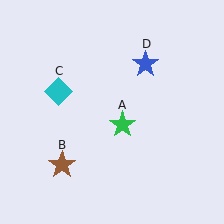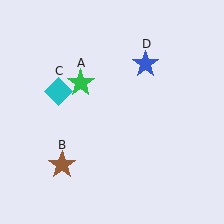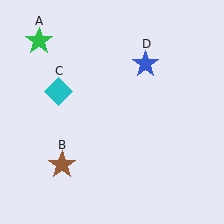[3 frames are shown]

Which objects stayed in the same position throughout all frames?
Brown star (object B) and cyan diamond (object C) and blue star (object D) remained stationary.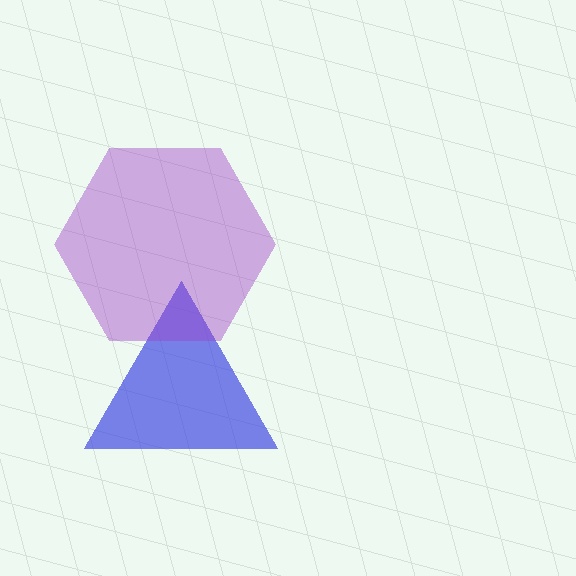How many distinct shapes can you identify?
There are 2 distinct shapes: a blue triangle, a purple hexagon.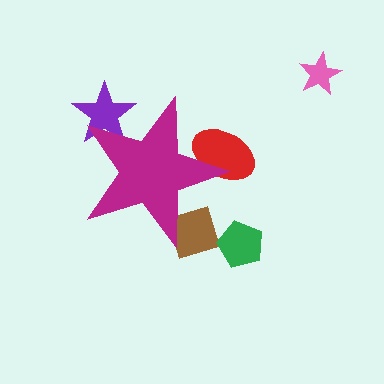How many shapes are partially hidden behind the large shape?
3 shapes are partially hidden.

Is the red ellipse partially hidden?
Yes, the red ellipse is partially hidden behind the magenta star.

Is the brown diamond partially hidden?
Yes, the brown diamond is partially hidden behind the magenta star.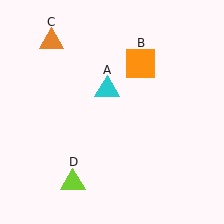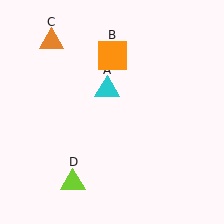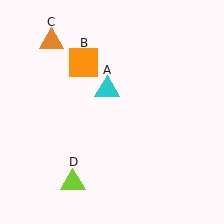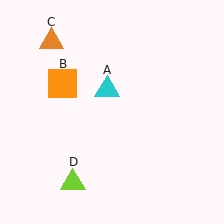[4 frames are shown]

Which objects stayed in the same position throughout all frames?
Cyan triangle (object A) and orange triangle (object C) and lime triangle (object D) remained stationary.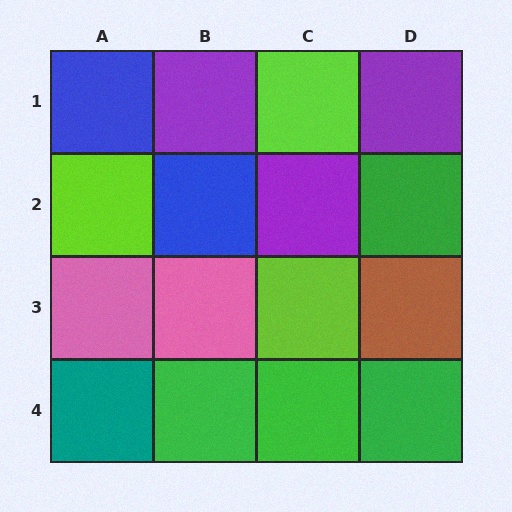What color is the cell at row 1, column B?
Purple.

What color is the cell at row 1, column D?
Purple.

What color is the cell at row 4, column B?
Green.